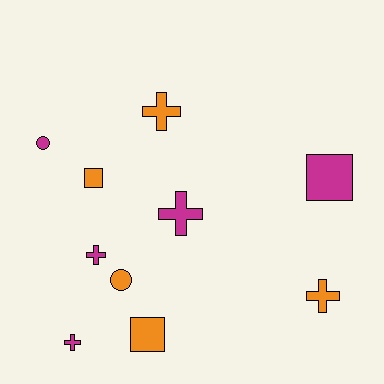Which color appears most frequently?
Magenta, with 5 objects.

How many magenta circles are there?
There is 1 magenta circle.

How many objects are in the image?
There are 10 objects.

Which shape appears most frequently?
Cross, with 5 objects.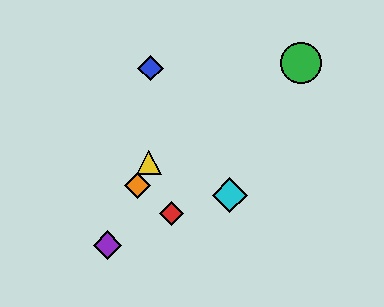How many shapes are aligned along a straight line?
3 shapes (the yellow triangle, the purple diamond, the orange diamond) are aligned along a straight line.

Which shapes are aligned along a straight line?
The yellow triangle, the purple diamond, the orange diamond are aligned along a straight line.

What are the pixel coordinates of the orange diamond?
The orange diamond is at (138, 185).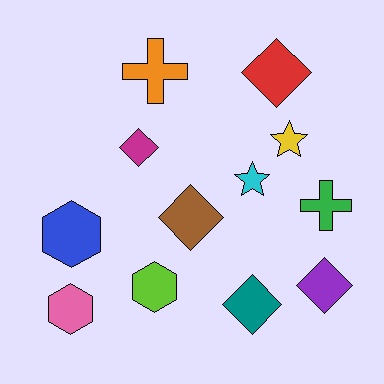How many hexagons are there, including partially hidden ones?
There are 3 hexagons.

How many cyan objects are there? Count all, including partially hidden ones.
There is 1 cyan object.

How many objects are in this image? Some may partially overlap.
There are 12 objects.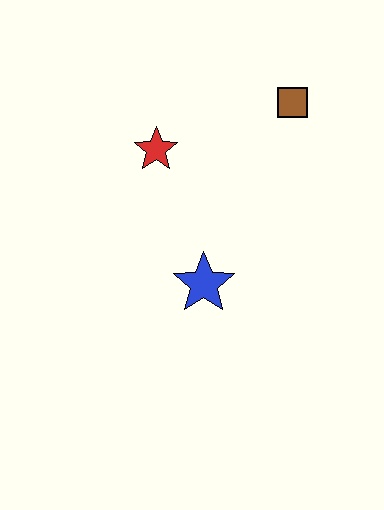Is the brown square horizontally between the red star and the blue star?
No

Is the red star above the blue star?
Yes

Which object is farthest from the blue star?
The brown square is farthest from the blue star.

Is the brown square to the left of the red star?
No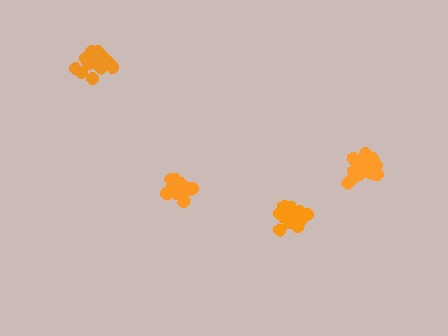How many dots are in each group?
Group 1: 17 dots, Group 2: 16 dots, Group 3: 19 dots, Group 4: 17 dots (69 total).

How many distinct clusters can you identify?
There are 4 distinct clusters.